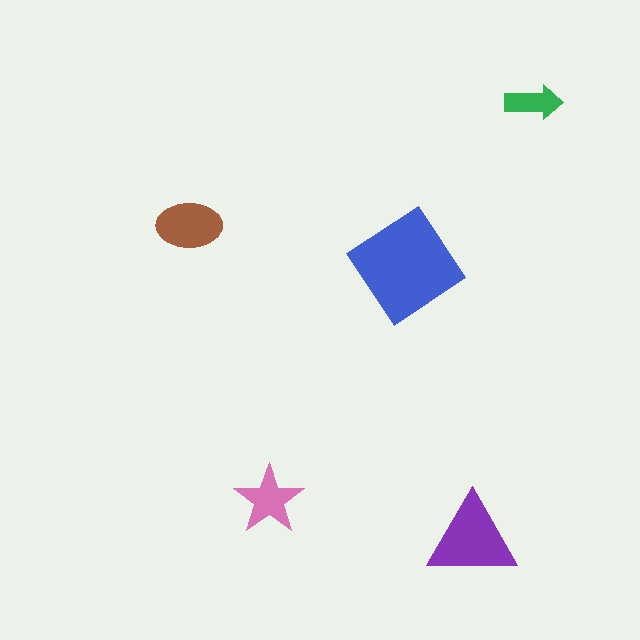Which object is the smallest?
The green arrow.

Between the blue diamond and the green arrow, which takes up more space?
The blue diamond.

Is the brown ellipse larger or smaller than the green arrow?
Larger.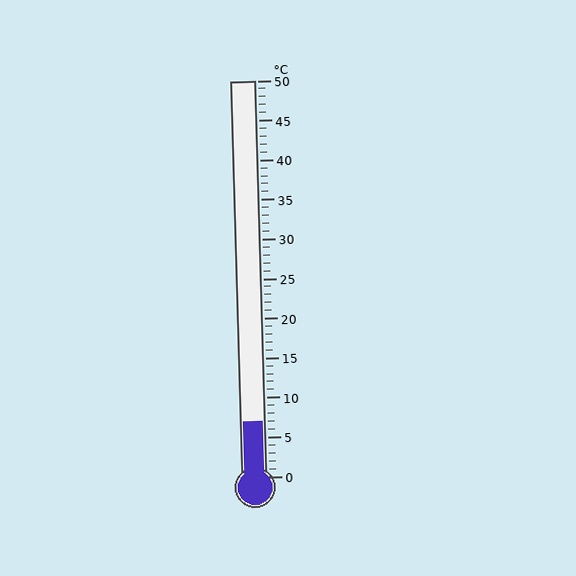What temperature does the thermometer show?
The thermometer shows approximately 7°C.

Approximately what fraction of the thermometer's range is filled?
The thermometer is filled to approximately 15% of its range.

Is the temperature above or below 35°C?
The temperature is below 35°C.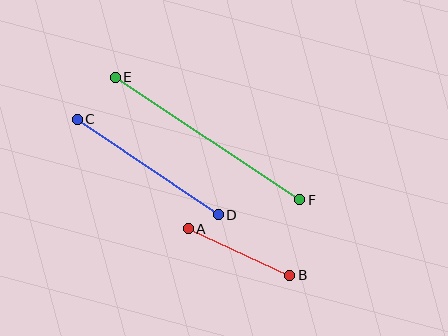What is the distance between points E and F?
The distance is approximately 222 pixels.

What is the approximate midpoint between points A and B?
The midpoint is at approximately (239, 252) pixels.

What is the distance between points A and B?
The distance is approximately 112 pixels.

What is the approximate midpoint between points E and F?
The midpoint is at approximately (208, 138) pixels.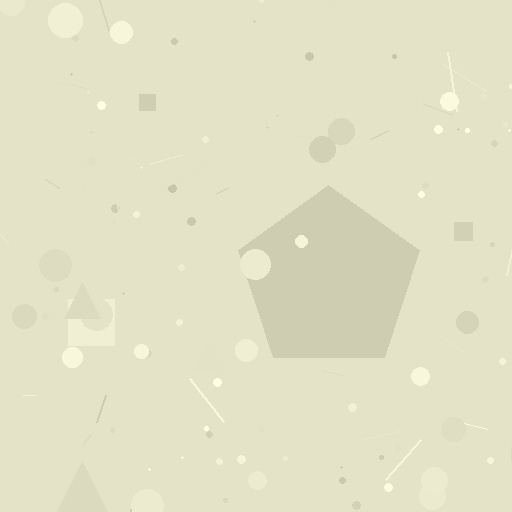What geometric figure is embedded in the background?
A pentagon is embedded in the background.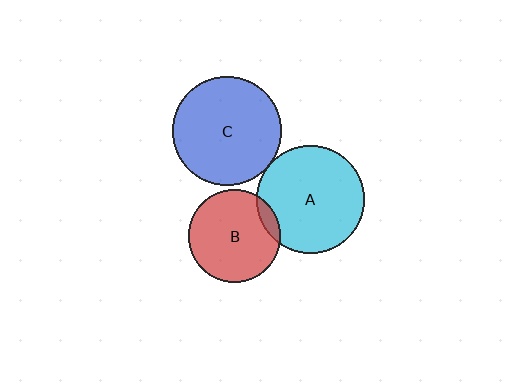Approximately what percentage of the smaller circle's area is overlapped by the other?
Approximately 5%.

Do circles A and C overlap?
Yes.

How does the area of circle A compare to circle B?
Approximately 1.4 times.